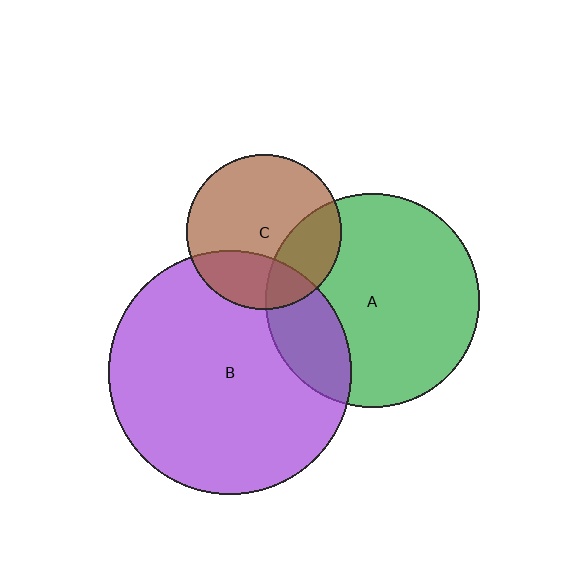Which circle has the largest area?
Circle B (purple).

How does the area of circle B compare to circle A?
Approximately 1.3 times.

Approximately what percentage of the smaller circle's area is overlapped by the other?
Approximately 25%.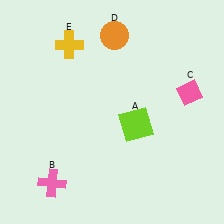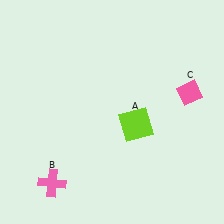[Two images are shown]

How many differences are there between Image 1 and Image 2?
There are 2 differences between the two images.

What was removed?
The orange circle (D), the yellow cross (E) were removed in Image 2.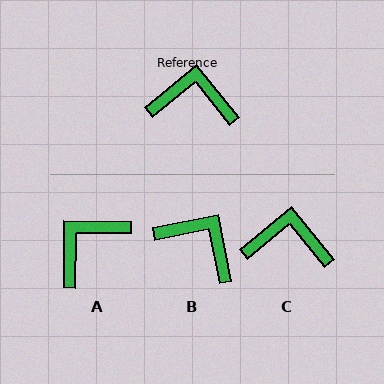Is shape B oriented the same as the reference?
No, it is off by about 28 degrees.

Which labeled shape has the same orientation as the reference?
C.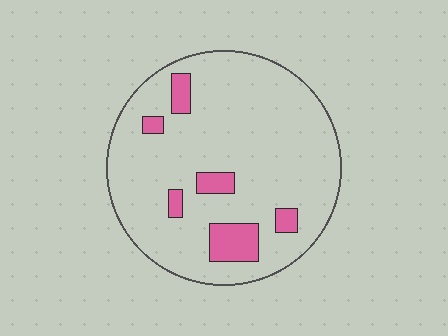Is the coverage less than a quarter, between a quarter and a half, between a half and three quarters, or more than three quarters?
Less than a quarter.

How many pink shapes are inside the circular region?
6.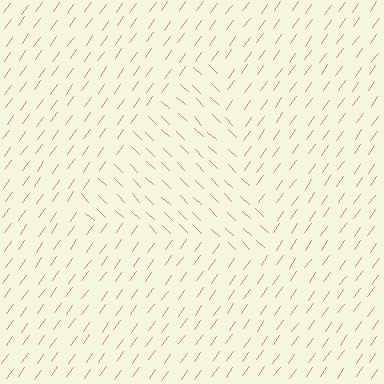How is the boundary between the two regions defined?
The boundary is defined purely by a change in line orientation (approximately 81 degrees difference). All lines are the same color and thickness.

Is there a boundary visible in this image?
Yes, there is a texture boundary formed by a change in line orientation.